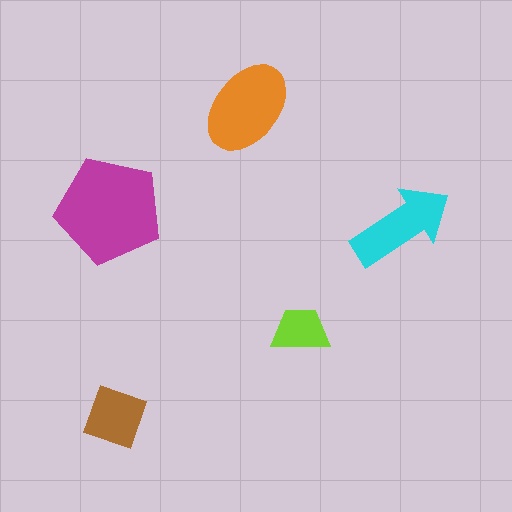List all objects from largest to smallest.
The magenta pentagon, the orange ellipse, the cyan arrow, the brown diamond, the lime trapezoid.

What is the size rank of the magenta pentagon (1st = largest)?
1st.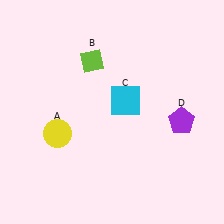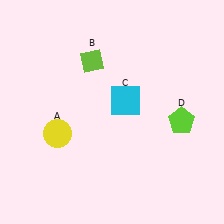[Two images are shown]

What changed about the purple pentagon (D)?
In Image 1, D is purple. In Image 2, it changed to lime.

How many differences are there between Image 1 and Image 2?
There is 1 difference between the two images.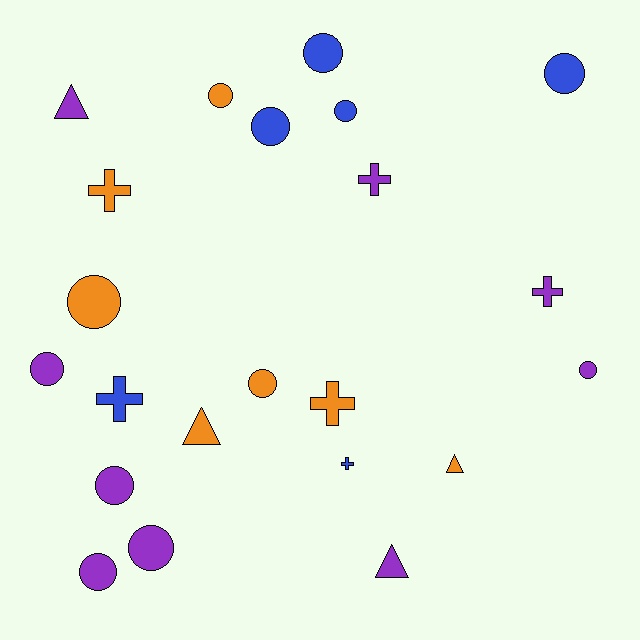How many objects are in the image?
There are 22 objects.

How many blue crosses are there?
There are 2 blue crosses.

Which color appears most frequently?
Purple, with 9 objects.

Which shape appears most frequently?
Circle, with 12 objects.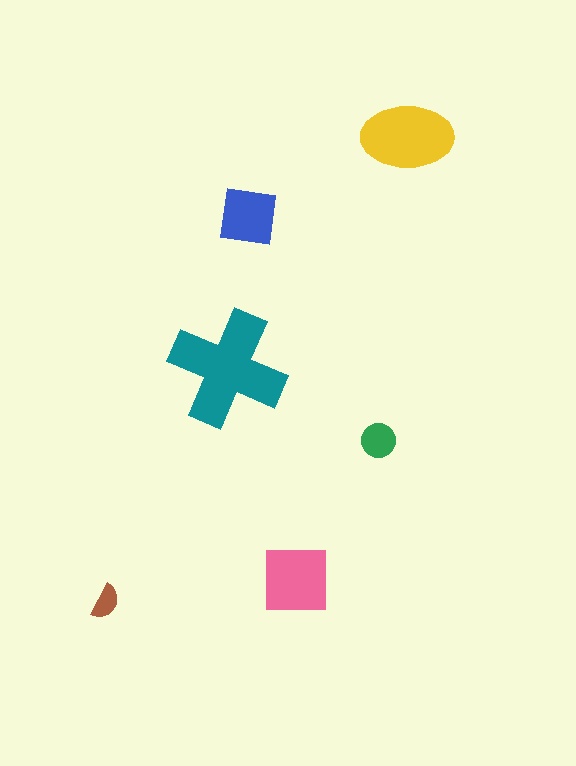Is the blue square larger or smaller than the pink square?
Smaller.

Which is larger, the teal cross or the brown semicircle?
The teal cross.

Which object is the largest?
The teal cross.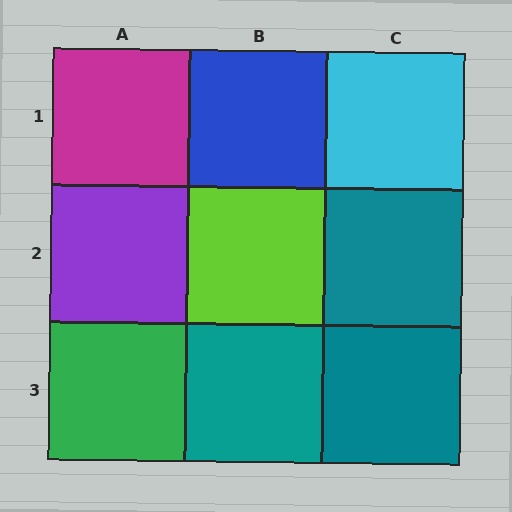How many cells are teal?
3 cells are teal.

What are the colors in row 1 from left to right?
Magenta, blue, cyan.